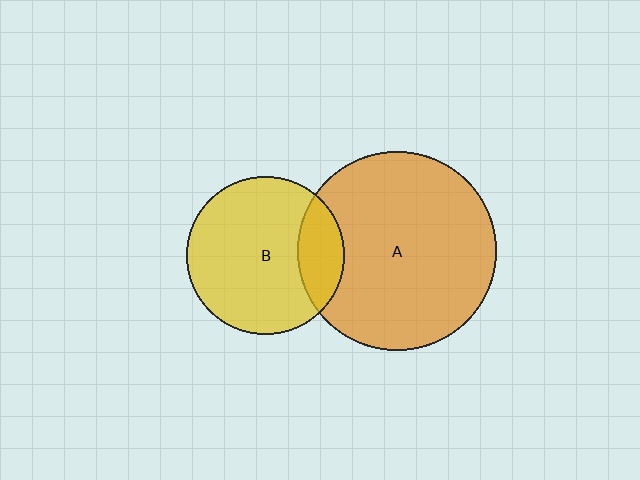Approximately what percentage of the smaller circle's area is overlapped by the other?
Approximately 20%.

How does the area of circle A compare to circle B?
Approximately 1.6 times.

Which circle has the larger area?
Circle A (orange).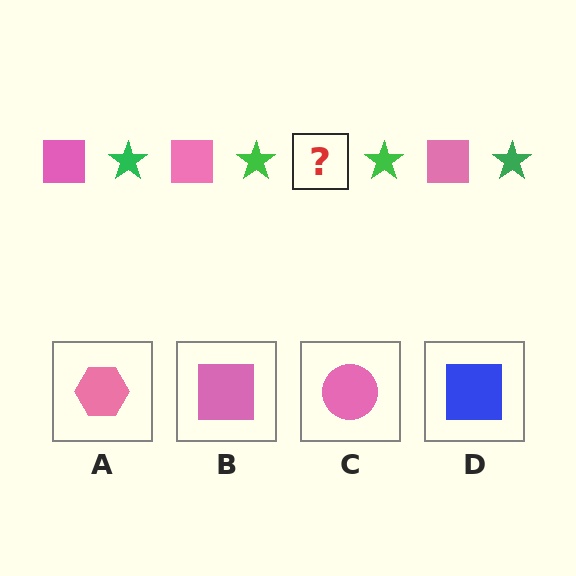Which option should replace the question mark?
Option B.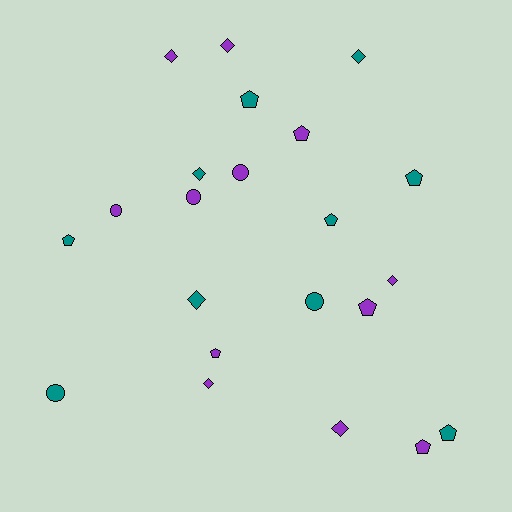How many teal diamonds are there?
There are 3 teal diamonds.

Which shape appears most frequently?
Pentagon, with 9 objects.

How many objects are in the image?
There are 22 objects.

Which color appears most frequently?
Purple, with 12 objects.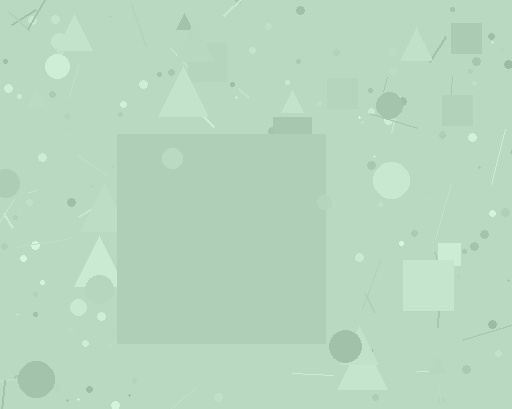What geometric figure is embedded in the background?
A square is embedded in the background.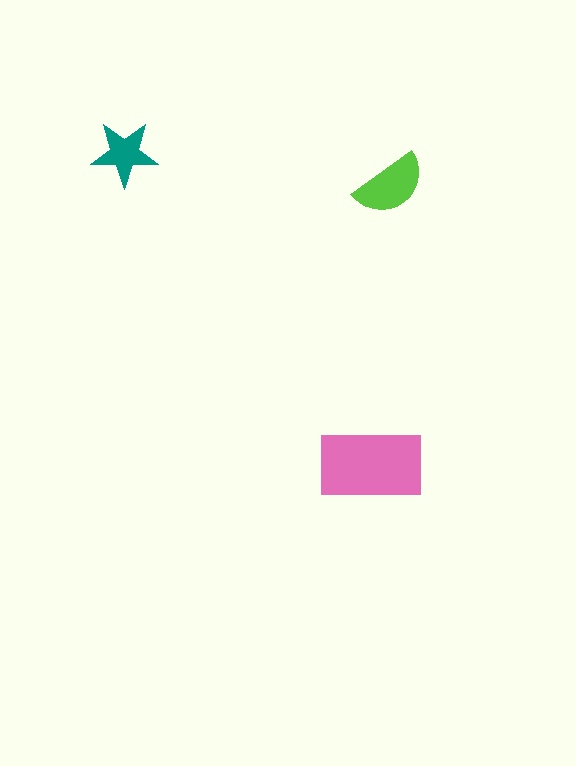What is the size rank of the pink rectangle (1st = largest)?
1st.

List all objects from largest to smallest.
The pink rectangle, the lime semicircle, the teal star.